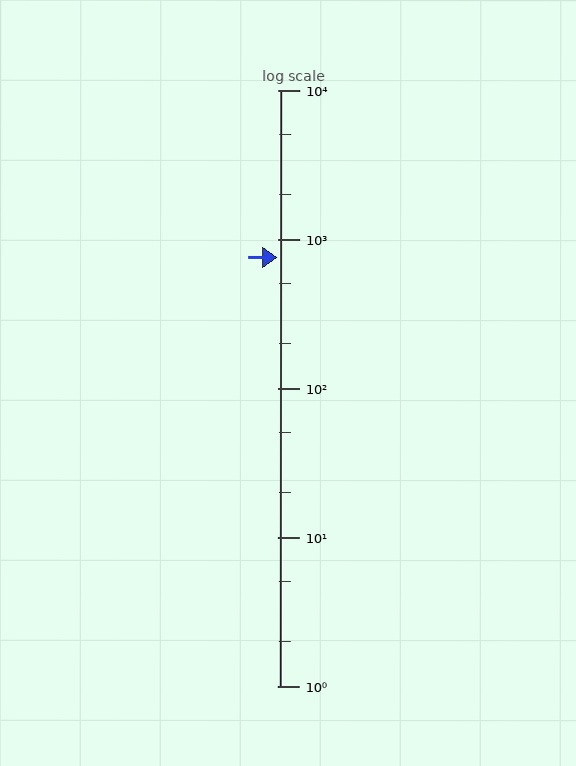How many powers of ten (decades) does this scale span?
The scale spans 4 decades, from 1 to 10000.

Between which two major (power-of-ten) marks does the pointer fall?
The pointer is between 100 and 1000.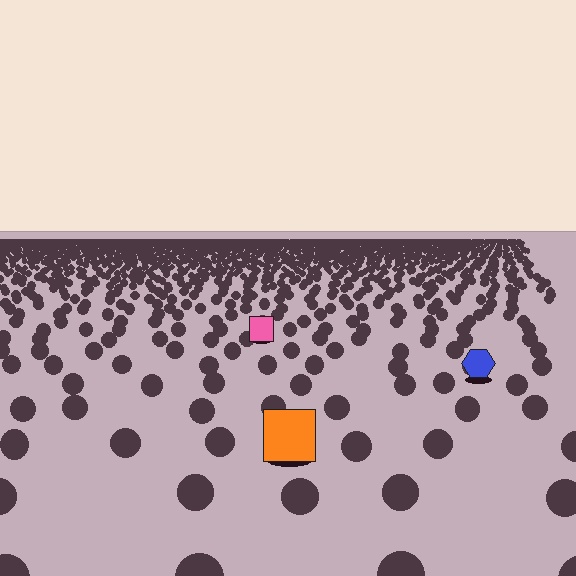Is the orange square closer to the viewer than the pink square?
Yes. The orange square is closer — you can tell from the texture gradient: the ground texture is coarser near it.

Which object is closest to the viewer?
The orange square is closest. The texture marks near it are larger and more spread out.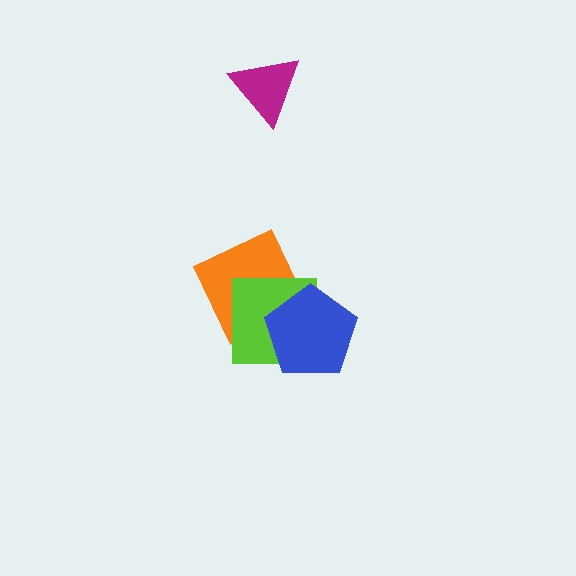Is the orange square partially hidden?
Yes, it is partially covered by another shape.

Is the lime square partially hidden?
Yes, it is partially covered by another shape.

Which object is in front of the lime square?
The blue pentagon is in front of the lime square.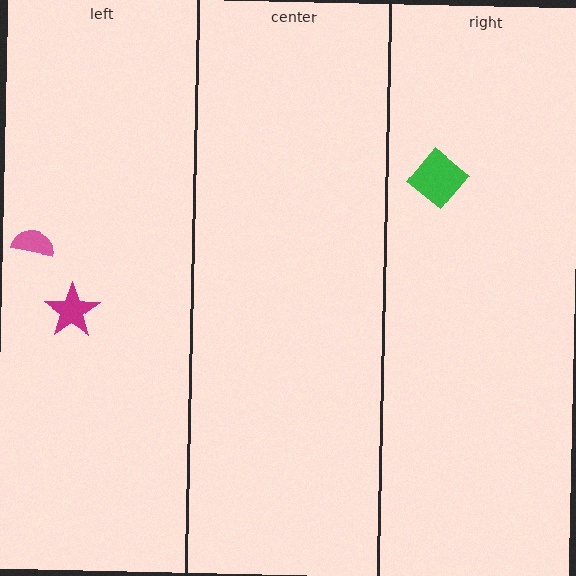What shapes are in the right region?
The green diamond.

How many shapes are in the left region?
2.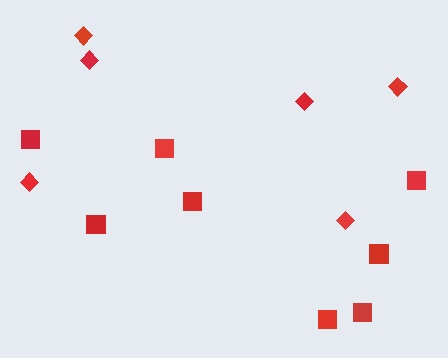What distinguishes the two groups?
There are 2 groups: one group of diamonds (6) and one group of squares (8).